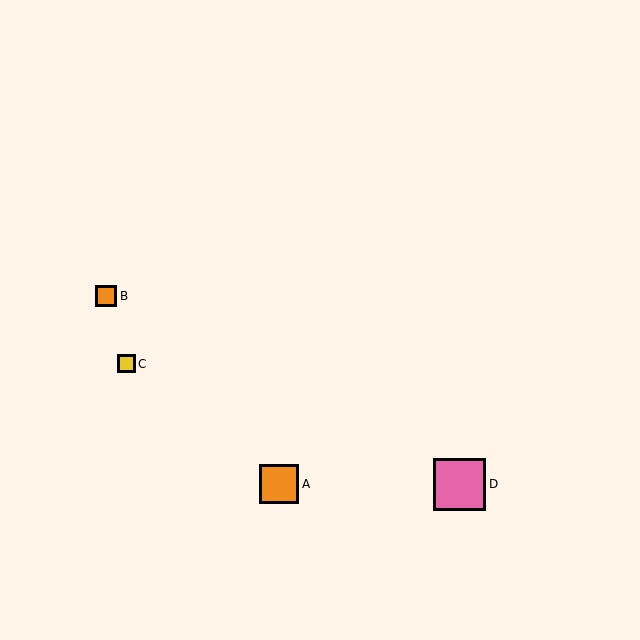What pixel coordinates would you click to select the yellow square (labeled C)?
Click at (126, 364) to select the yellow square C.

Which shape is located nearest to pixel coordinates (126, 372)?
The yellow square (labeled C) at (126, 364) is nearest to that location.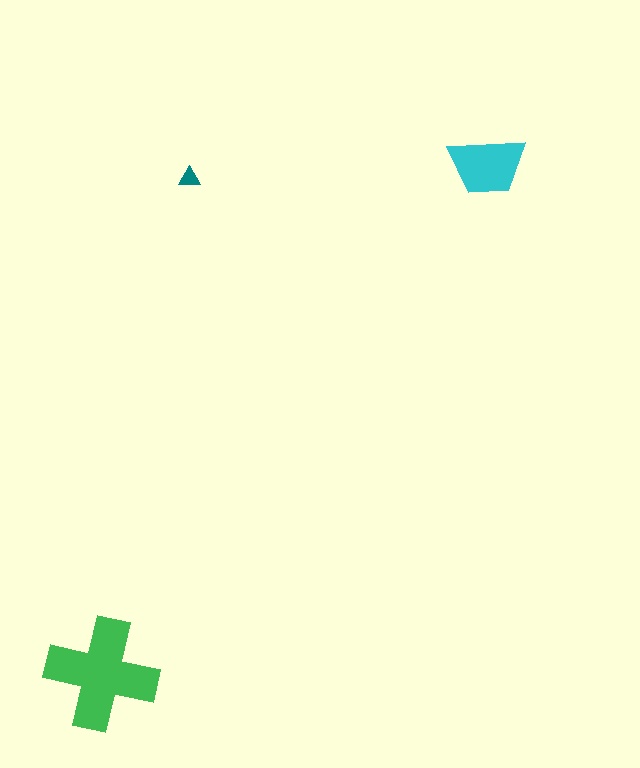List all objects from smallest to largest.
The teal triangle, the cyan trapezoid, the green cross.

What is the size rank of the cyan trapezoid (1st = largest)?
2nd.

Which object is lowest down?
The green cross is bottommost.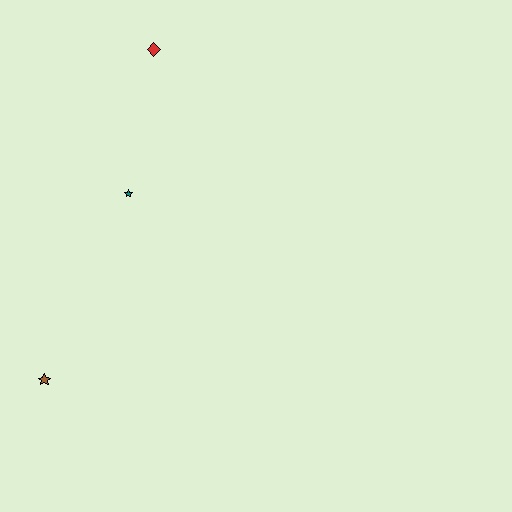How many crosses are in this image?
There are no crosses.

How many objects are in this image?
There are 3 objects.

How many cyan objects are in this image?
There are no cyan objects.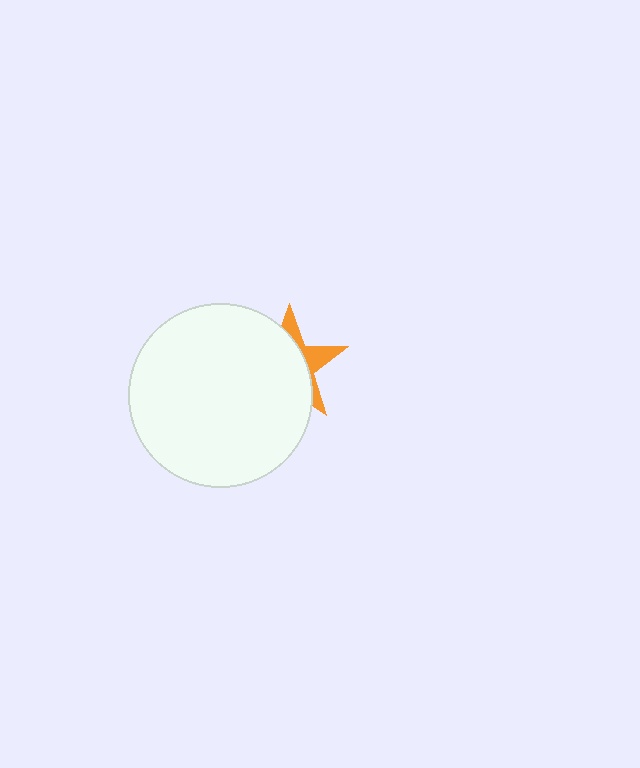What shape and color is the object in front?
The object in front is a white circle.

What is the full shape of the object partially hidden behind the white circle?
The partially hidden object is an orange star.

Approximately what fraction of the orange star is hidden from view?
Roughly 70% of the orange star is hidden behind the white circle.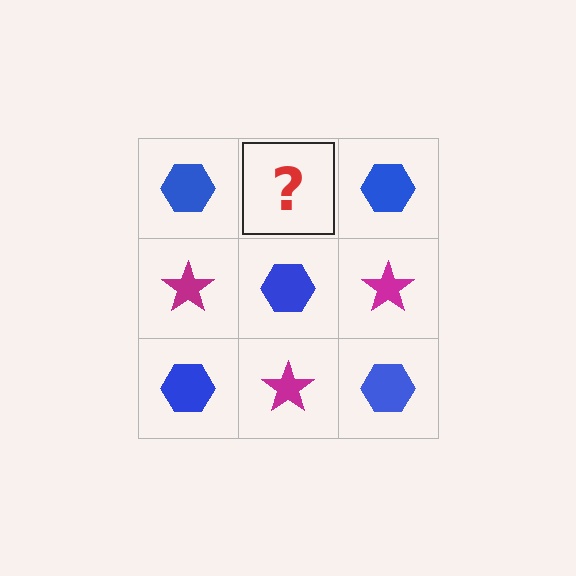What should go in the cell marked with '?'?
The missing cell should contain a magenta star.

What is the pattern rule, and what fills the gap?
The rule is that it alternates blue hexagon and magenta star in a checkerboard pattern. The gap should be filled with a magenta star.